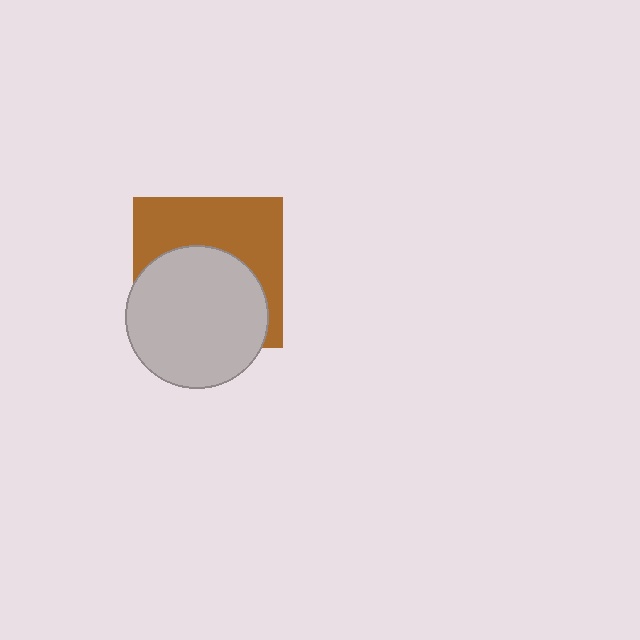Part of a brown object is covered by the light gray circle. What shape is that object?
It is a square.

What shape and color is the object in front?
The object in front is a light gray circle.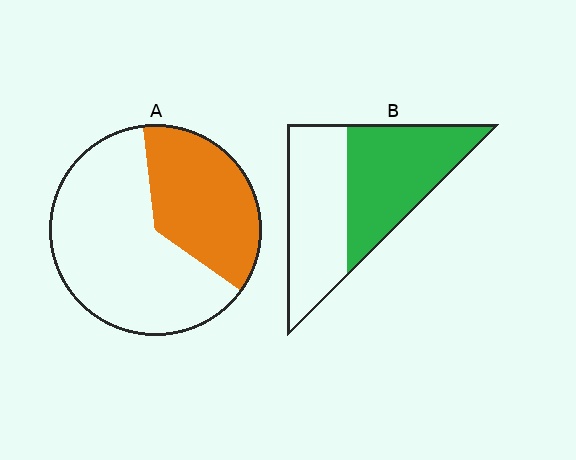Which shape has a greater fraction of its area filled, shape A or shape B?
Shape B.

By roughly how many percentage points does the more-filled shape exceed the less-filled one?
By roughly 15 percentage points (B over A).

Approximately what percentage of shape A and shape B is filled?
A is approximately 35% and B is approximately 50%.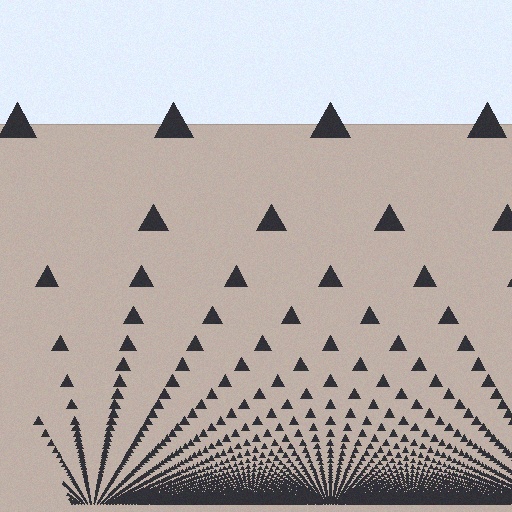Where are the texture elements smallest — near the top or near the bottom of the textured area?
Near the bottom.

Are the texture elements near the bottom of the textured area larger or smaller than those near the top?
Smaller. The gradient is inverted — elements near the bottom are smaller and denser.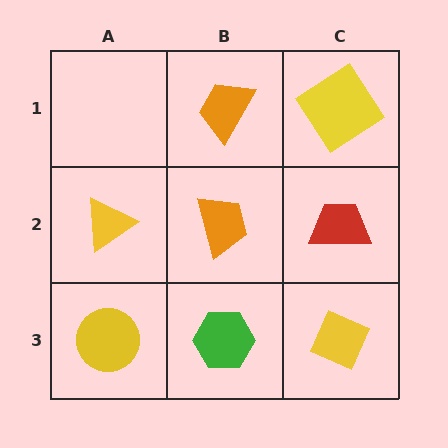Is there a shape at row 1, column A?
No, that cell is empty.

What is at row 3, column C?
A yellow diamond.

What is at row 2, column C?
A red trapezoid.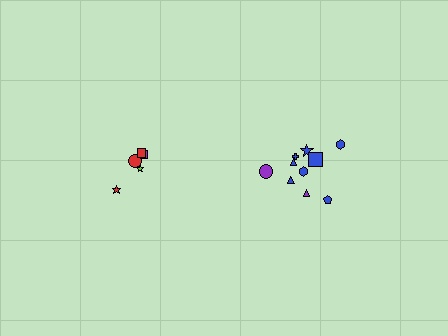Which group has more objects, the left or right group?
The right group.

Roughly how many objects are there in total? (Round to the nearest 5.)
Roughly 15 objects in total.